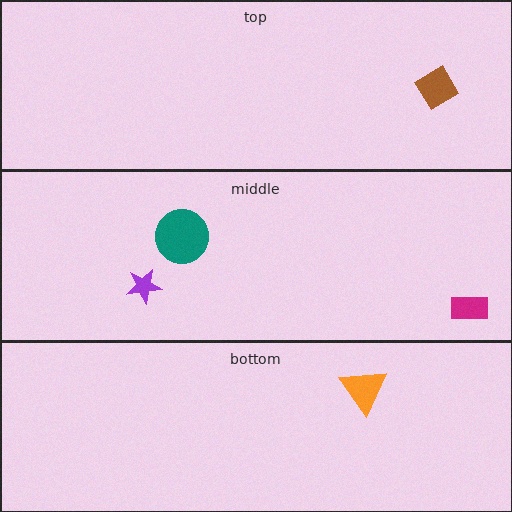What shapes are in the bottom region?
The orange triangle.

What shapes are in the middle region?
The teal circle, the magenta rectangle, the purple star.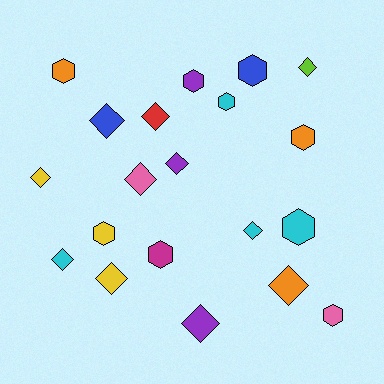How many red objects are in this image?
There is 1 red object.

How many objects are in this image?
There are 20 objects.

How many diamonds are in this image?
There are 11 diamonds.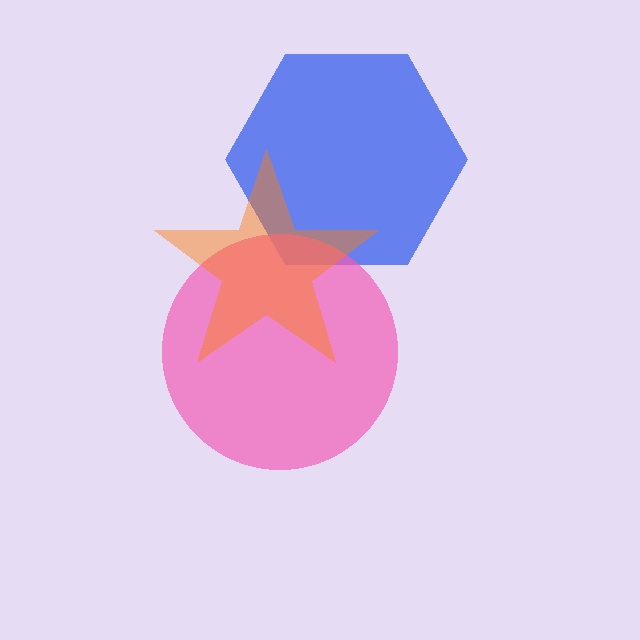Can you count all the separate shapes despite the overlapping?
Yes, there are 3 separate shapes.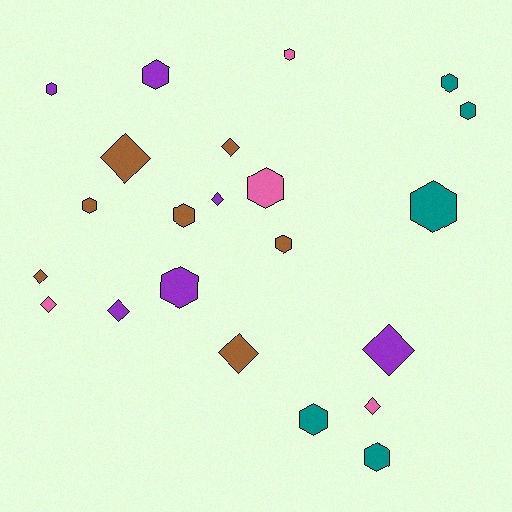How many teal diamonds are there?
There are no teal diamonds.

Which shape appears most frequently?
Hexagon, with 13 objects.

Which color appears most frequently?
Brown, with 7 objects.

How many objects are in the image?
There are 22 objects.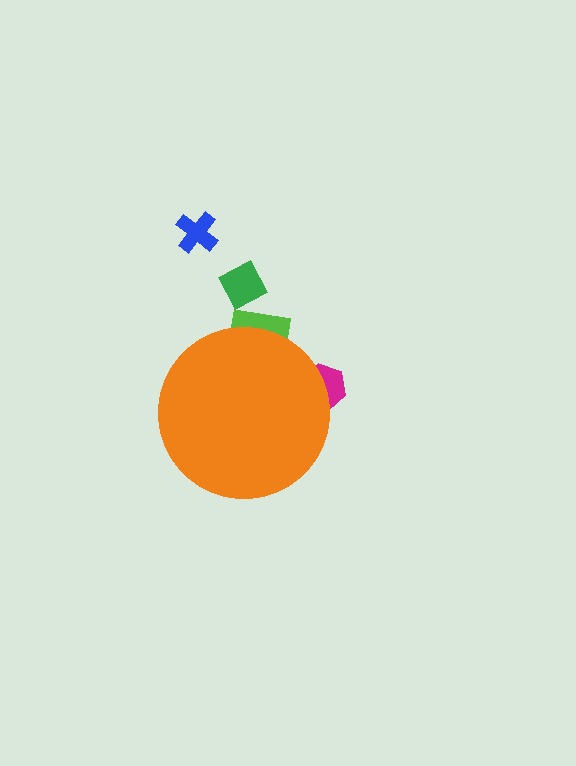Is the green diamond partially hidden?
No, the green diamond is fully visible.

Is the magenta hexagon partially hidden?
Yes, the magenta hexagon is partially hidden behind the orange circle.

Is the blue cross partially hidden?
No, the blue cross is fully visible.